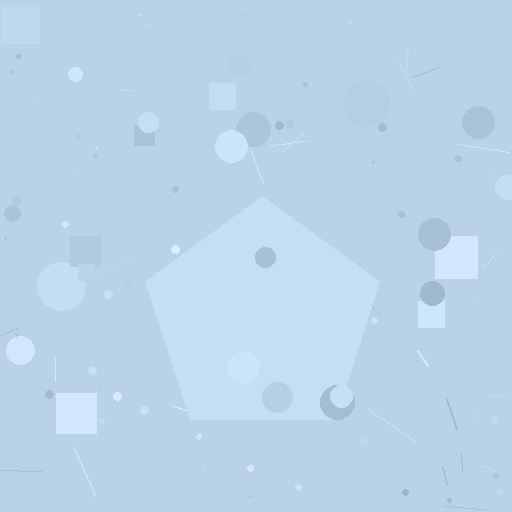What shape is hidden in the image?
A pentagon is hidden in the image.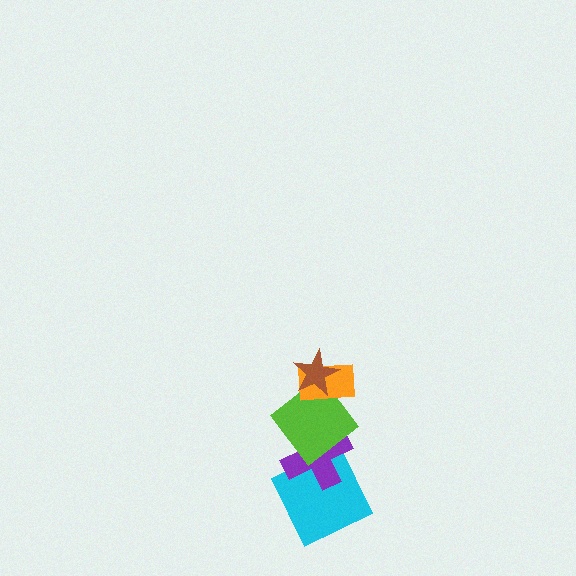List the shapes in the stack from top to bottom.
From top to bottom: the brown star, the orange rectangle, the lime diamond, the purple cross, the cyan square.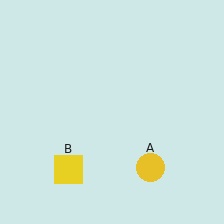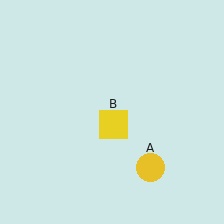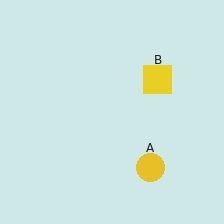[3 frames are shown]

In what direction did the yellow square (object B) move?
The yellow square (object B) moved up and to the right.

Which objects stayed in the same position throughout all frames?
Yellow circle (object A) remained stationary.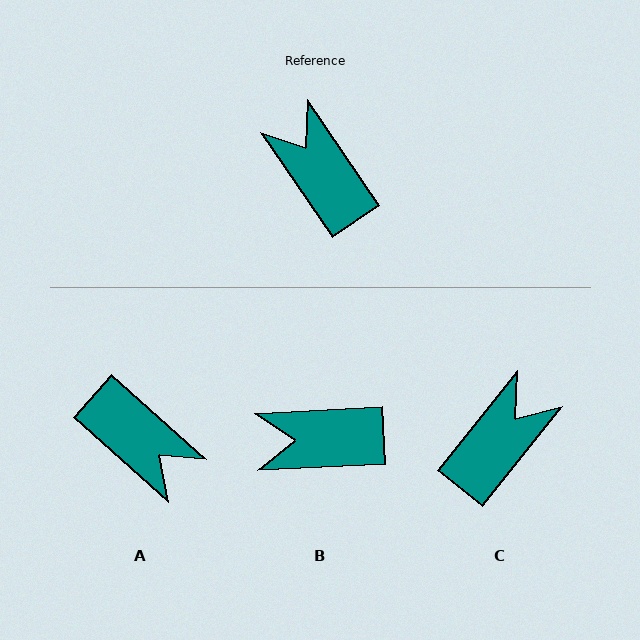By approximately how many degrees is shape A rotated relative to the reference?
Approximately 166 degrees clockwise.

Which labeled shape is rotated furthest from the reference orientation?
A, about 166 degrees away.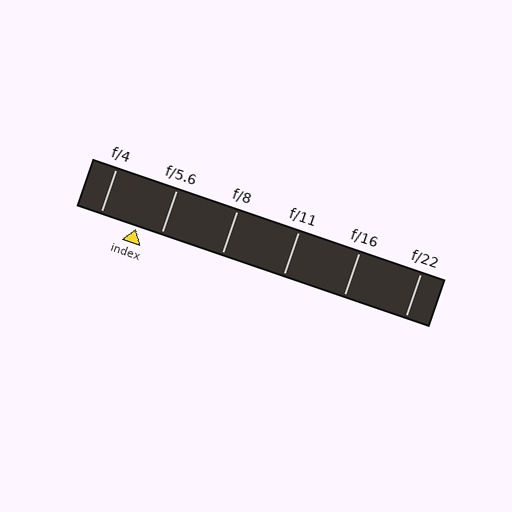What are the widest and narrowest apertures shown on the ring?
The widest aperture shown is f/4 and the narrowest is f/22.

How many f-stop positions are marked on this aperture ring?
There are 6 f-stop positions marked.